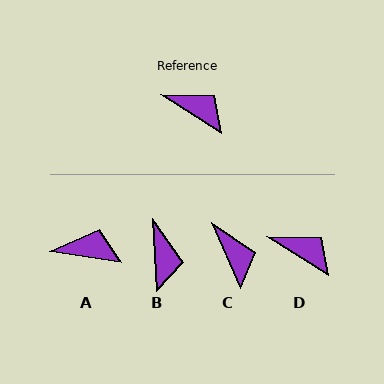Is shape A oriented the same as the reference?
No, it is off by about 24 degrees.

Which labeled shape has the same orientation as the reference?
D.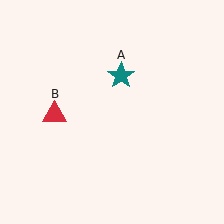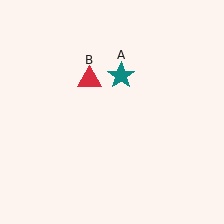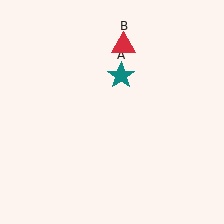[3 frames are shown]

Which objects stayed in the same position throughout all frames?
Teal star (object A) remained stationary.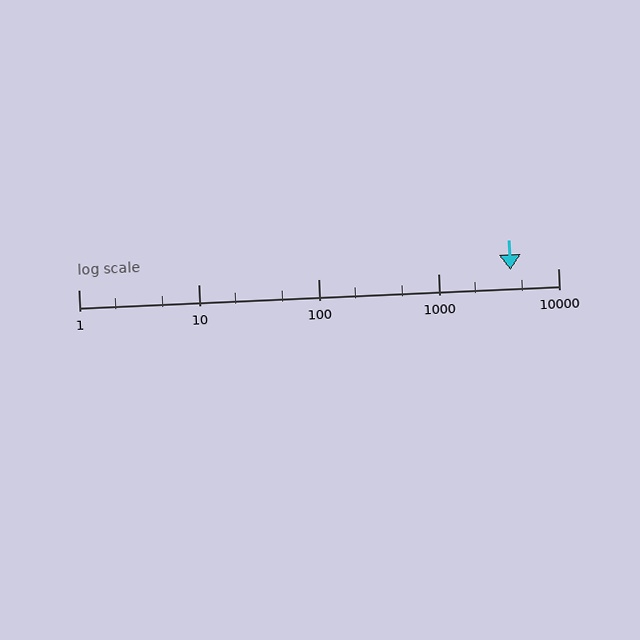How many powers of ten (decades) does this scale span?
The scale spans 4 decades, from 1 to 10000.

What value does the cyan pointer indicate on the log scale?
The pointer indicates approximately 4000.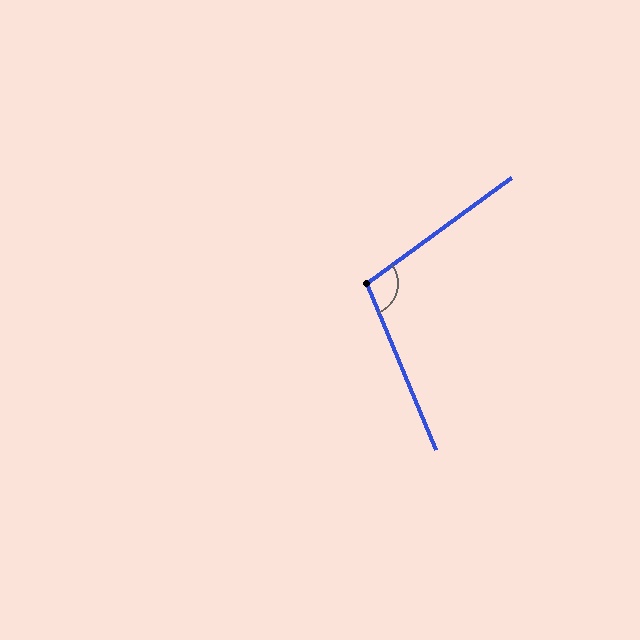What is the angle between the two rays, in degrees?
Approximately 104 degrees.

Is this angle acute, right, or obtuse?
It is obtuse.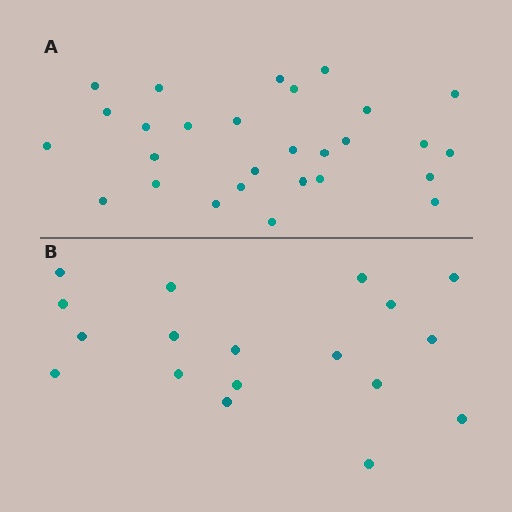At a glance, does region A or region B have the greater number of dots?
Region A (the top region) has more dots.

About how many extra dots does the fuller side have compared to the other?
Region A has roughly 10 or so more dots than region B.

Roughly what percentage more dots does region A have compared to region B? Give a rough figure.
About 55% more.